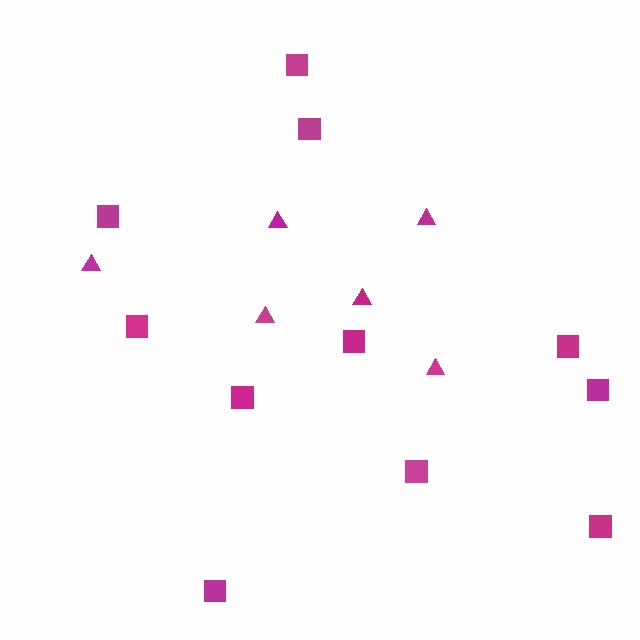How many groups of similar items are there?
There are 2 groups: one group of triangles (6) and one group of squares (11).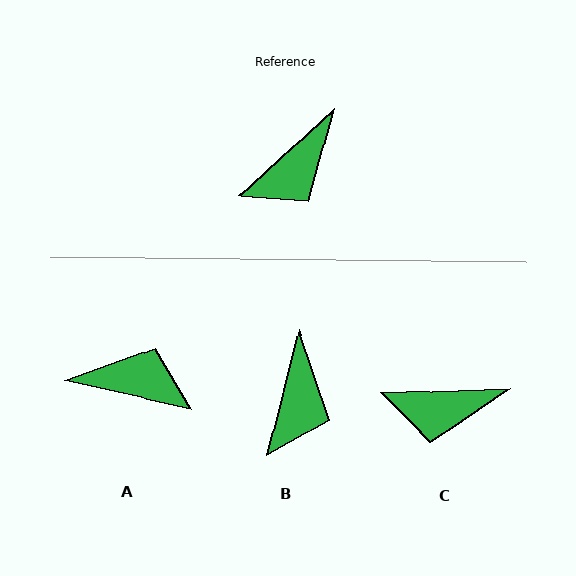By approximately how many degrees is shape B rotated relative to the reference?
Approximately 34 degrees counter-clockwise.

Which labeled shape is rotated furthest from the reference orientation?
A, about 125 degrees away.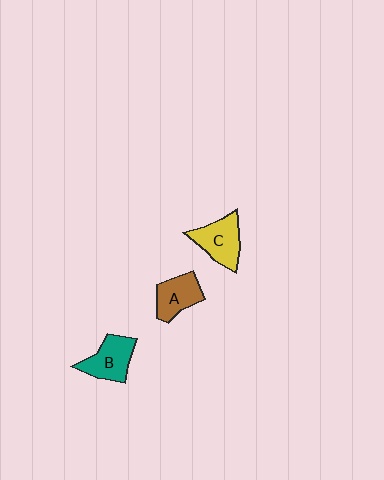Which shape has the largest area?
Shape C (yellow).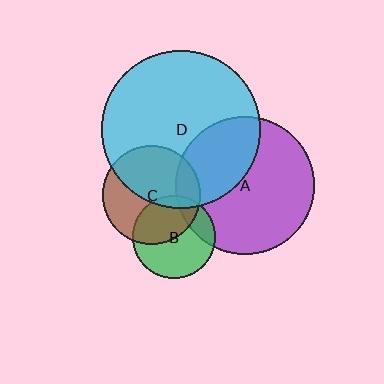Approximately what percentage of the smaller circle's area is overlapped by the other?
Approximately 50%.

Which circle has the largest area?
Circle D (cyan).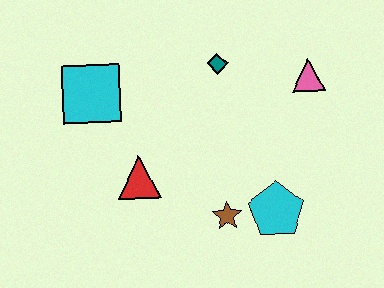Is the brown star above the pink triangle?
No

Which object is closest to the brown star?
The cyan pentagon is closest to the brown star.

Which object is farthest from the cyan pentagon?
The cyan square is farthest from the cyan pentagon.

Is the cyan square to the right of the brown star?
No